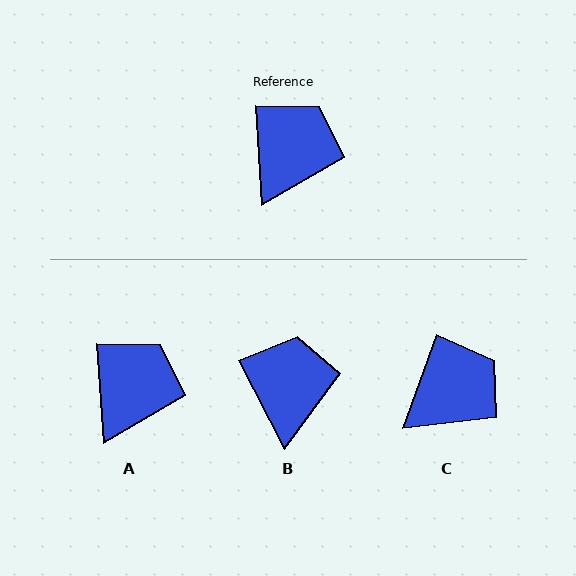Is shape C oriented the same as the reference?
No, it is off by about 23 degrees.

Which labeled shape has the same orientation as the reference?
A.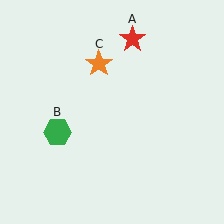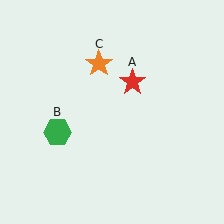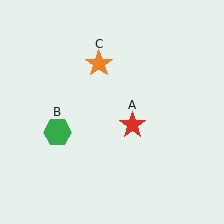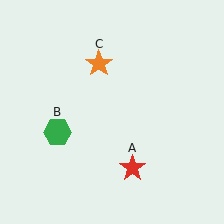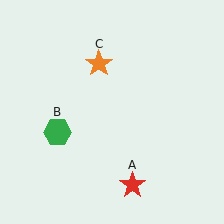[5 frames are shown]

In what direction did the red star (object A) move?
The red star (object A) moved down.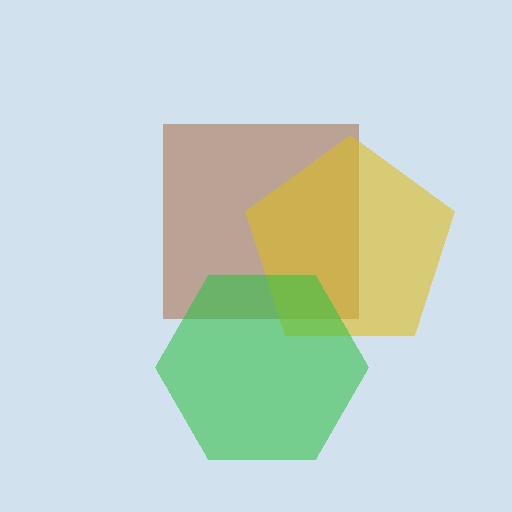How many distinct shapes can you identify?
There are 3 distinct shapes: a brown square, a yellow pentagon, a green hexagon.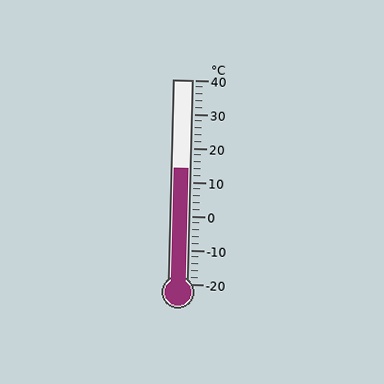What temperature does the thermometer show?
The thermometer shows approximately 14°C.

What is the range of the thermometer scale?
The thermometer scale ranges from -20°C to 40°C.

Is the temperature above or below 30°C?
The temperature is below 30°C.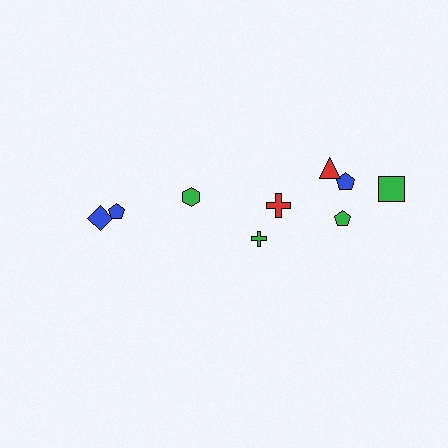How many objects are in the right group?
There are 6 objects.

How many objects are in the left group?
There are 3 objects.